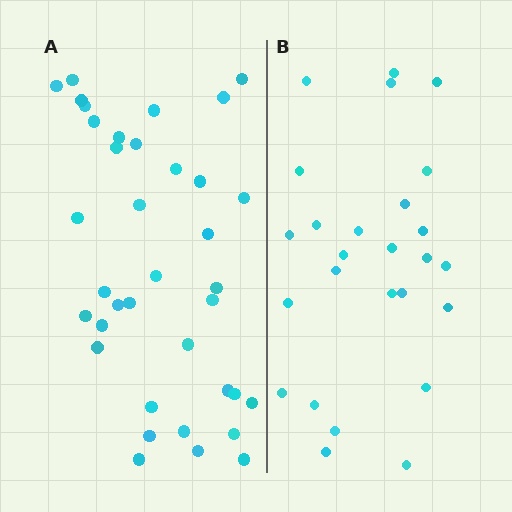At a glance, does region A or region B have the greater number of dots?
Region A (the left region) has more dots.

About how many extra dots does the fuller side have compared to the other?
Region A has roughly 12 or so more dots than region B.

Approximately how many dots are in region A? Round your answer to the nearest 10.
About 40 dots. (The exact count is 37, which rounds to 40.)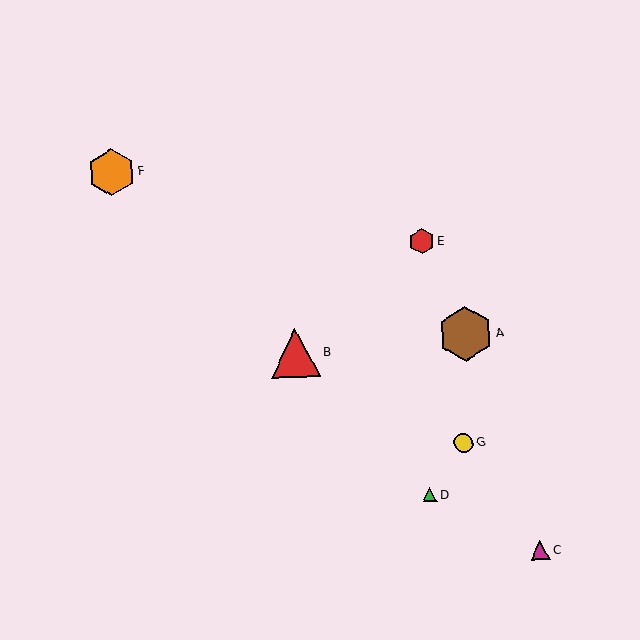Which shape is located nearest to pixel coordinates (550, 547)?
The magenta triangle (labeled C) at (540, 550) is nearest to that location.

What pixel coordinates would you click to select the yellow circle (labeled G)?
Click at (464, 443) to select the yellow circle G.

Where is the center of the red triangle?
The center of the red triangle is at (295, 353).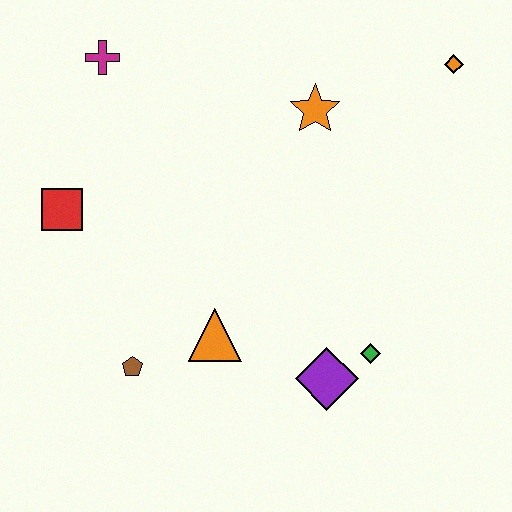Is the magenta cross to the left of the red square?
No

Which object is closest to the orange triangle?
The brown pentagon is closest to the orange triangle.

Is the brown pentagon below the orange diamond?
Yes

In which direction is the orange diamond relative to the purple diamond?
The orange diamond is above the purple diamond.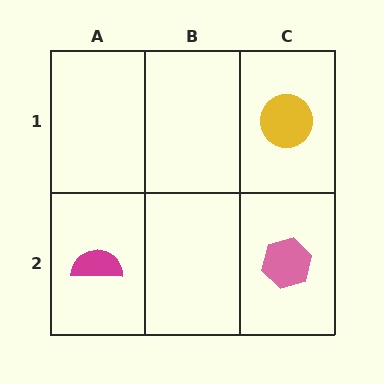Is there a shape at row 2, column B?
No, that cell is empty.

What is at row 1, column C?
A yellow circle.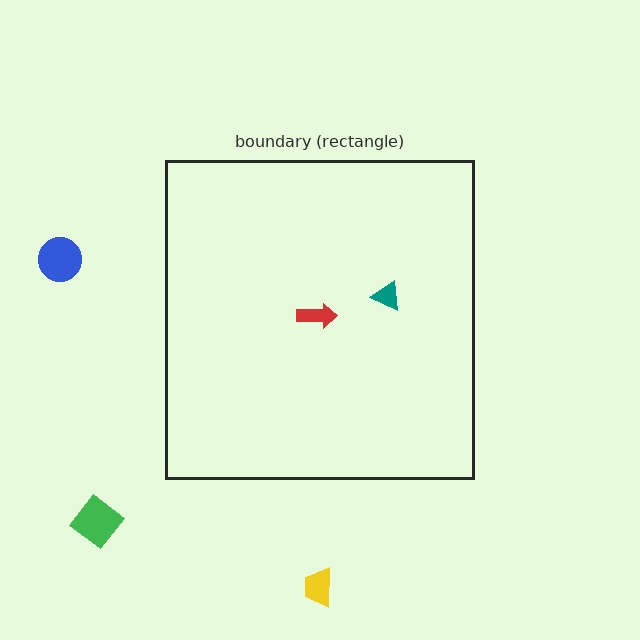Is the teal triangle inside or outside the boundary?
Inside.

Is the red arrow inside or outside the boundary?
Inside.